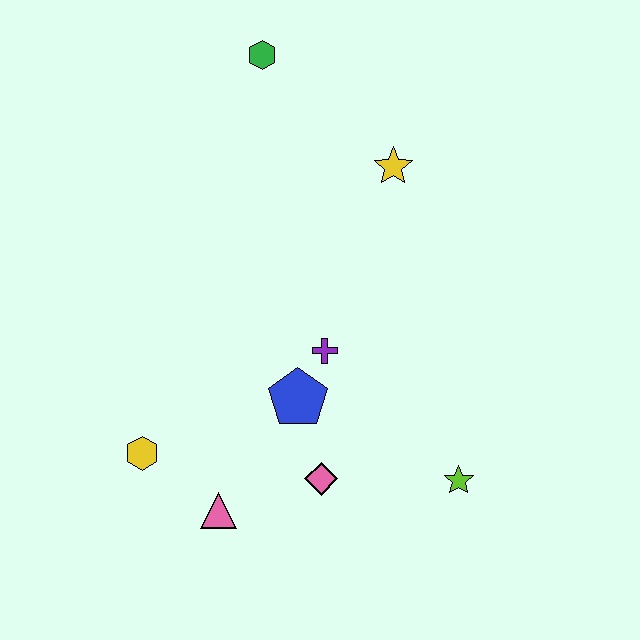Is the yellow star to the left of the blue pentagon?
No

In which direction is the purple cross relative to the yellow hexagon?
The purple cross is to the right of the yellow hexagon.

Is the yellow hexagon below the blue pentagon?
Yes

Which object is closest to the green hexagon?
The yellow star is closest to the green hexagon.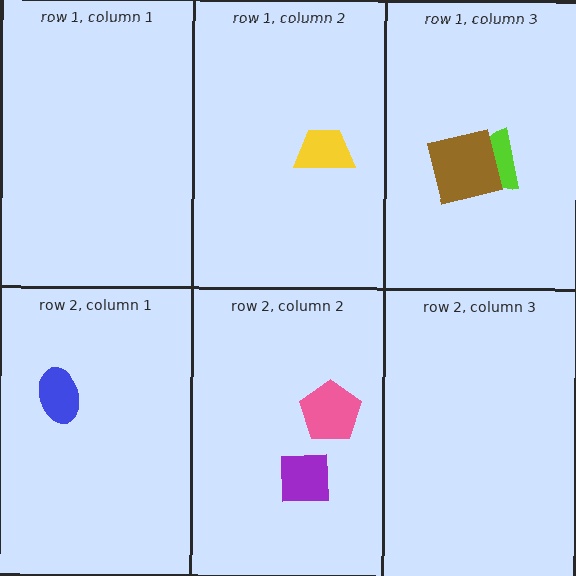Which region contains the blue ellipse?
The row 2, column 1 region.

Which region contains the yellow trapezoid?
The row 1, column 2 region.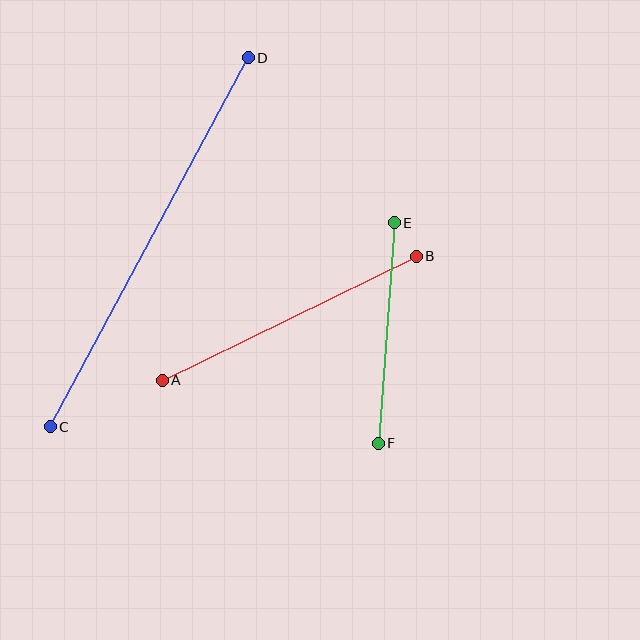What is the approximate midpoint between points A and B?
The midpoint is at approximately (289, 318) pixels.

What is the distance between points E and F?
The distance is approximately 221 pixels.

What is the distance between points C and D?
The distance is approximately 419 pixels.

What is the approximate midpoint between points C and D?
The midpoint is at approximately (149, 242) pixels.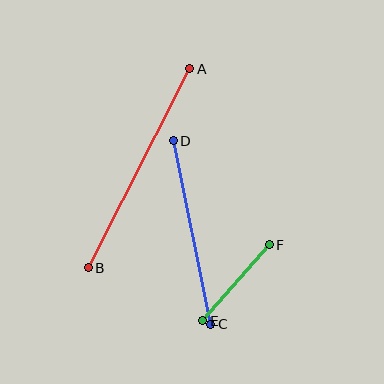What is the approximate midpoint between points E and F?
The midpoint is at approximately (236, 283) pixels.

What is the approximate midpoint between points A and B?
The midpoint is at approximately (139, 168) pixels.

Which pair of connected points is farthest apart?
Points A and B are farthest apart.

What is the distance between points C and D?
The distance is approximately 187 pixels.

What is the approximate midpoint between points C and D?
The midpoint is at approximately (192, 232) pixels.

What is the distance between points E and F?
The distance is approximately 101 pixels.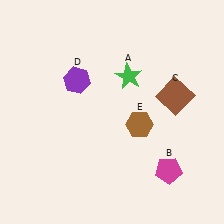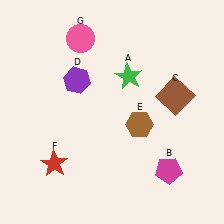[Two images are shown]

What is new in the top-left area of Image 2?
A pink circle (G) was added in the top-left area of Image 2.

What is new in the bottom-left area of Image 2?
A red star (F) was added in the bottom-left area of Image 2.